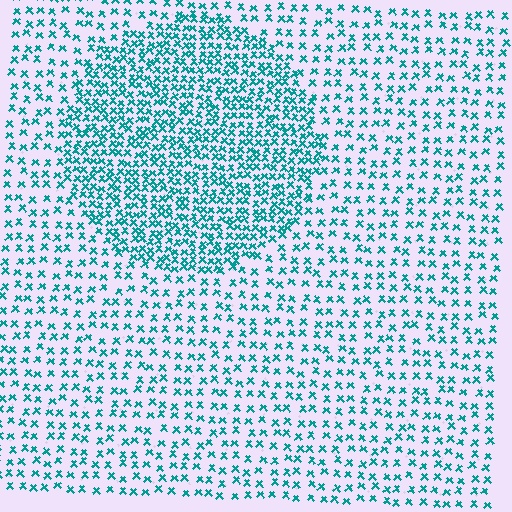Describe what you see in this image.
The image contains small teal elements arranged at two different densities. A circle-shaped region is visible where the elements are more densely packed than the surrounding area.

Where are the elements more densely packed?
The elements are more densely packed inside the circle boundary.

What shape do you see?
I see a circle.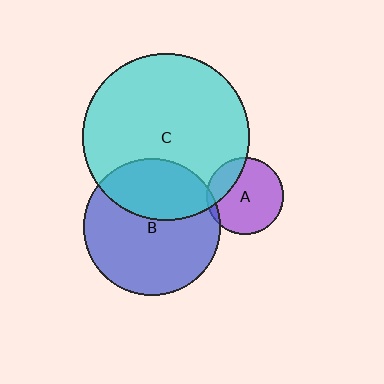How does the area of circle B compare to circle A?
Approximately 3.1 times.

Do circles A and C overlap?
Yes.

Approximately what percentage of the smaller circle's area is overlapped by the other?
Approximately 25%.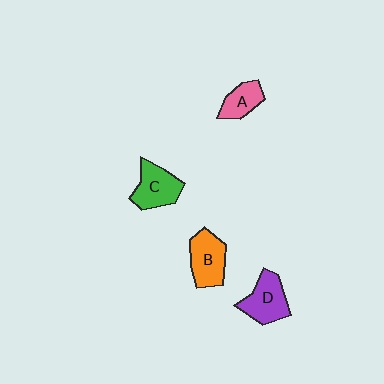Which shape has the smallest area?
Shape A (pink).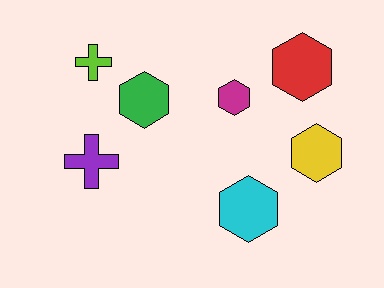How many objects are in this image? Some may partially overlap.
There are 7 objects.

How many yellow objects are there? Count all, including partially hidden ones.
There is 1 yellow object.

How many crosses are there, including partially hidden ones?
There are 2 crosses.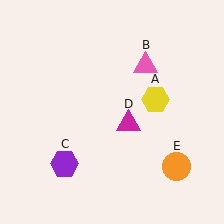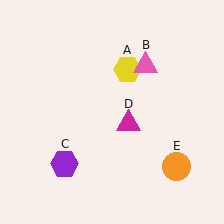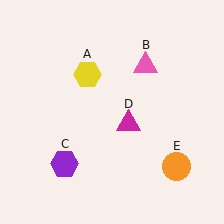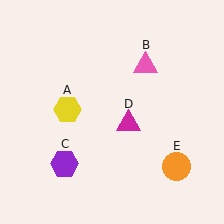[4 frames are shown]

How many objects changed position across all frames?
1 object changed position: yellow hexagon (object A).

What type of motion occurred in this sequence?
The yellow hexagon (object A) rotated counterclockwise around the center of the scene.